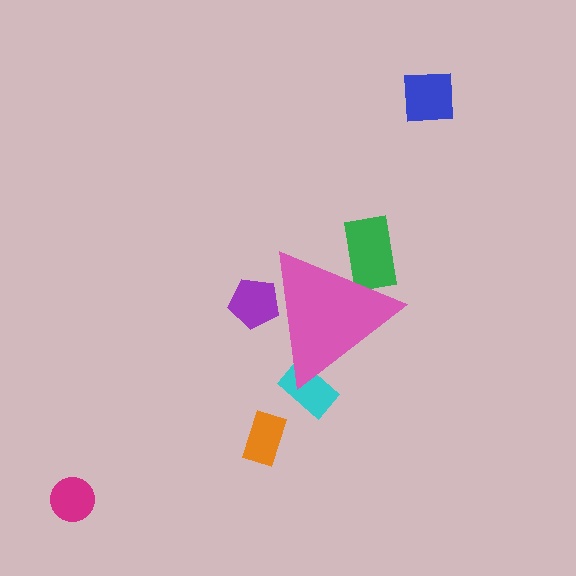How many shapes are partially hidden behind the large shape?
3 shapes are partially hidden.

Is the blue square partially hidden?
No, the blue square is fully visible.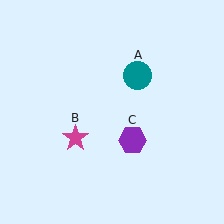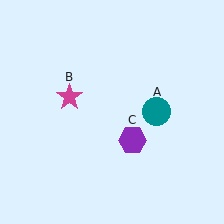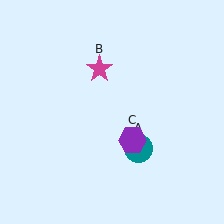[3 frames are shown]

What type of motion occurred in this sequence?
The teal circle (object A), magenta star (object B) rotated clockwise around the center of the scene.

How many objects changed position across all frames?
2 objects changed position: teal circle (object A), magenta star (object B).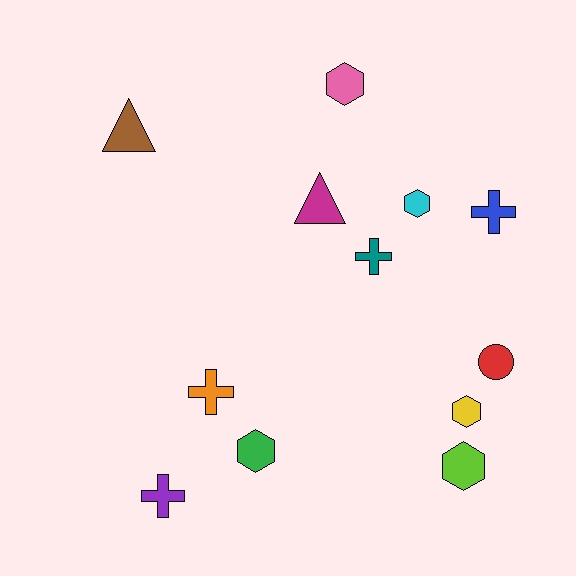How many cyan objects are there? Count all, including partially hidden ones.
There is 1 cyan object.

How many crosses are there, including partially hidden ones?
There are 4 crosses.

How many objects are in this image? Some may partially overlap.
There are 12 objects.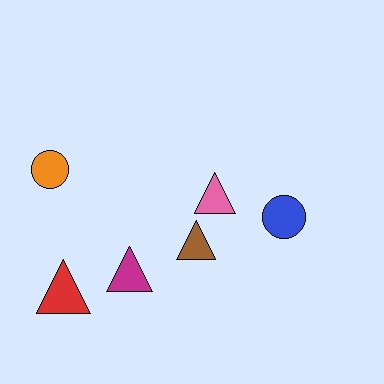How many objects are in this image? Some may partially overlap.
There are 6 objects.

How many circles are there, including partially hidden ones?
There are 2 circles.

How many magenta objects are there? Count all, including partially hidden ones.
There is 1 magenta object.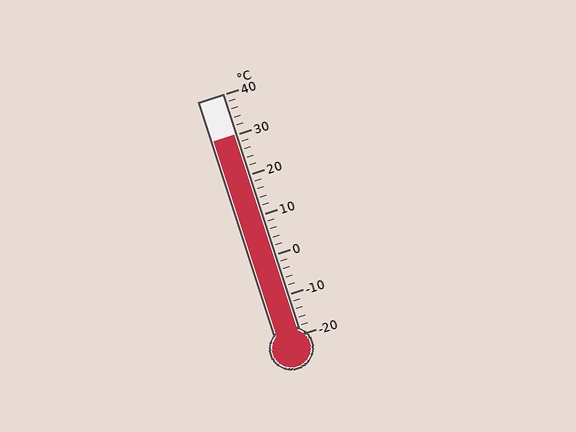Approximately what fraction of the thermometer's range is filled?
The thermometer is filled to approximately 85% of its range.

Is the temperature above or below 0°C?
The temperature is above 0°C.